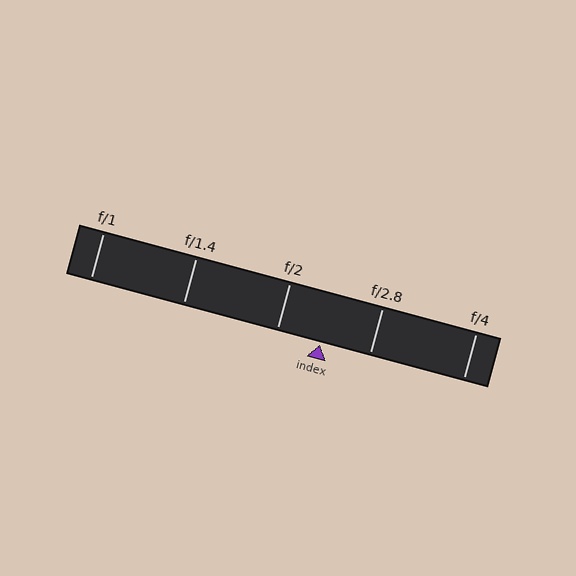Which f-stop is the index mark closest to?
The index mark is closest to f/2.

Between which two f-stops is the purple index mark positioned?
The index mark is between f/2 and f/2.8.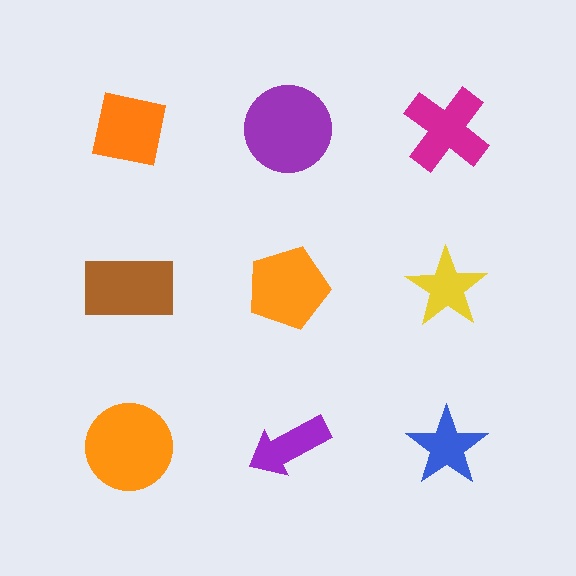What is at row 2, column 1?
A brown rectangle.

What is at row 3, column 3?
A blue star.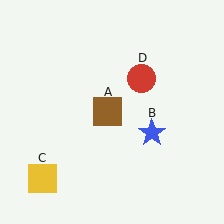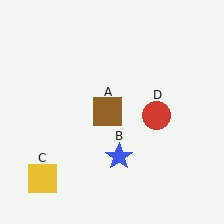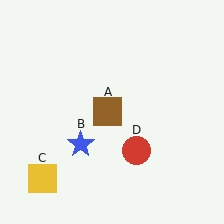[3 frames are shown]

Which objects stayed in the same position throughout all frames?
Brown square (object A) and yellow square (object C) remained stationary.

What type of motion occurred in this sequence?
The blue star (object B), red circle (object D) rotated clockwise around the center of the scene.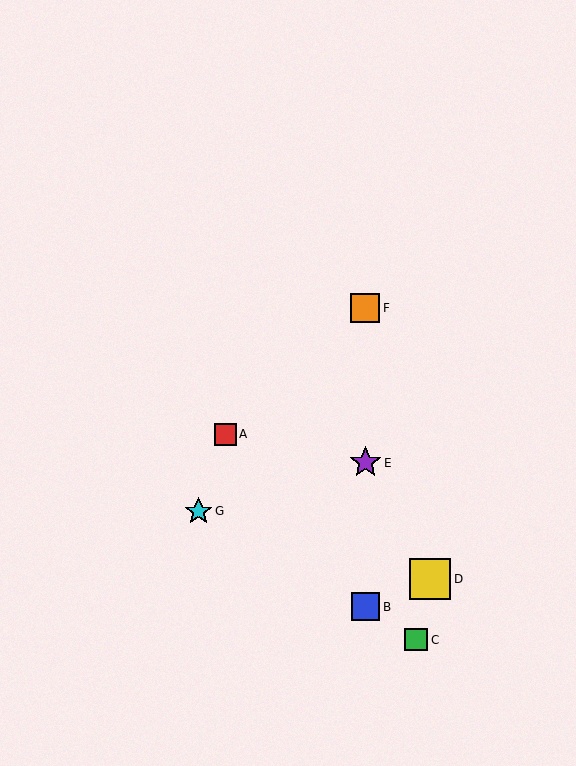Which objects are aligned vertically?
Objects B, E, F are aligned vertically.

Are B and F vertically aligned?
Yes, both are at x≈365.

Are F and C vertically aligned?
No, F is at x≈365 and C is at x≈416.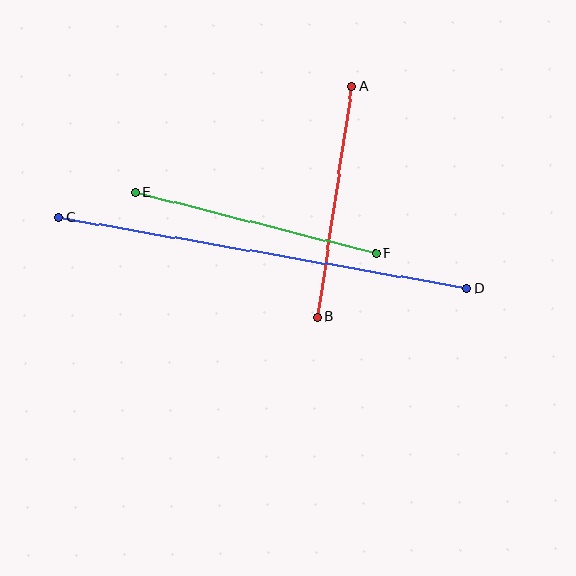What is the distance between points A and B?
The distance is approximately 233 pixels.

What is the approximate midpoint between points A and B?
The midpoint is at approximately (335, 201) pixels.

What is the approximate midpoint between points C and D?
The midpoint is at approximately (263, 253) pixels.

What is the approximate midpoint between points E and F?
The midpoint is at approximately (255, 222) pixels.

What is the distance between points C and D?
The distance is approximately 414 pixels.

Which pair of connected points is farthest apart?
Points C and D are farthest apart.